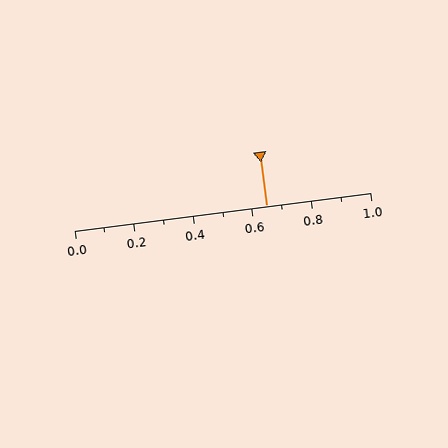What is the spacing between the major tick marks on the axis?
The major ticks are spaced 0.2 apart.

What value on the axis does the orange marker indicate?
The marker indicates approximately 0.65.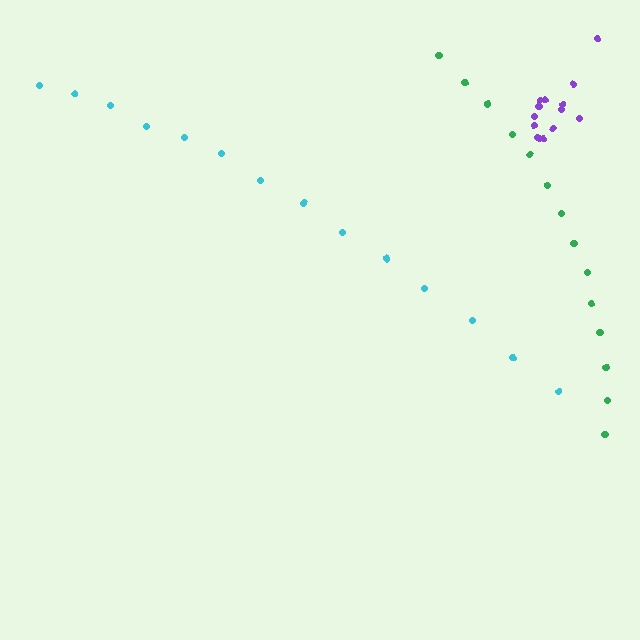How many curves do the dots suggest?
There are 3 distinct paths.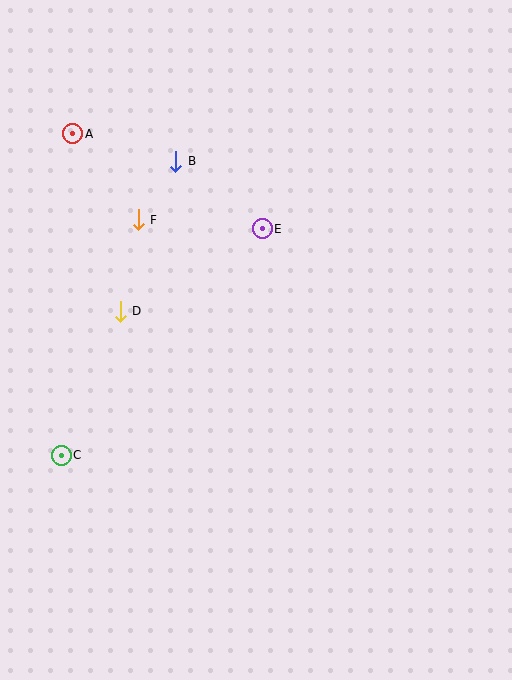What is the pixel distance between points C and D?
The distance between C and D is 156 pixels.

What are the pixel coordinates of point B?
Point B is at (176, 161).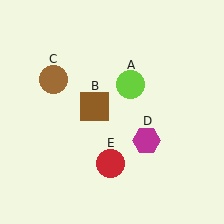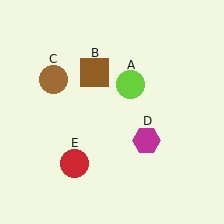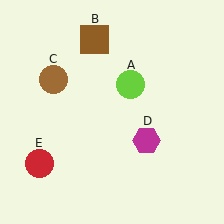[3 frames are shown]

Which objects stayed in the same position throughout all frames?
Lime circle (object A) and brown circle (object C) and magenta hexagon (object D) remained stationary.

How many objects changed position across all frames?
2 objects changed position: brown square (object B), red circle (object E).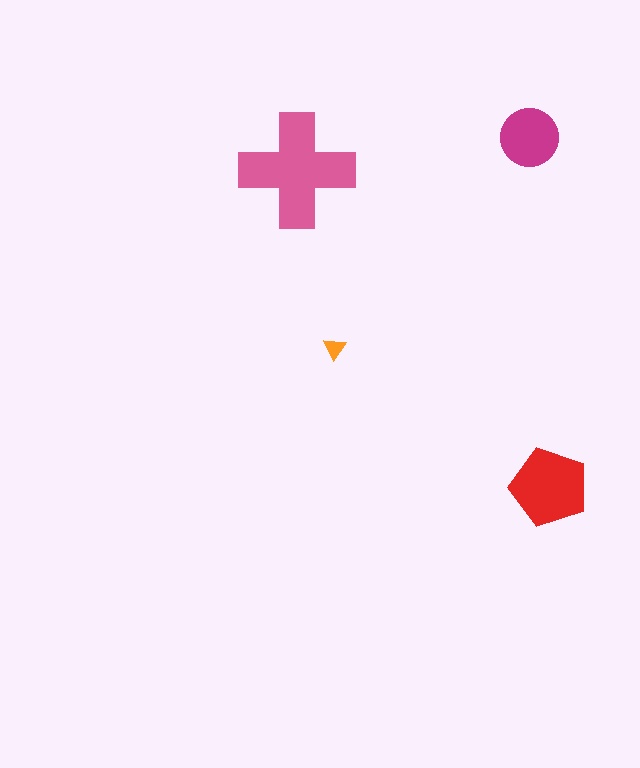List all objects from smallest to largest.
The orange triangle, the magenta circle, the red pentagon, the pink cross.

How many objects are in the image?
There are 4 objects in the image.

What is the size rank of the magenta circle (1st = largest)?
3rd.